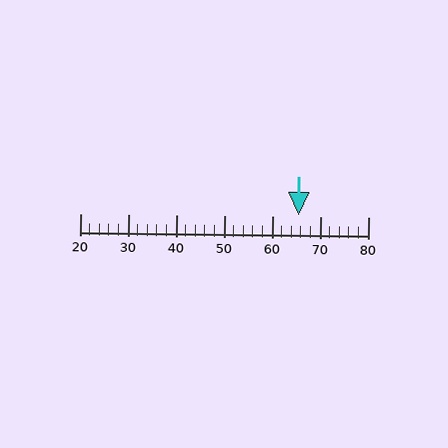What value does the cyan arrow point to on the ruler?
The cyan arrow points to approximately 66.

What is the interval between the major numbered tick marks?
The major tick marks are spaced 10 units apart.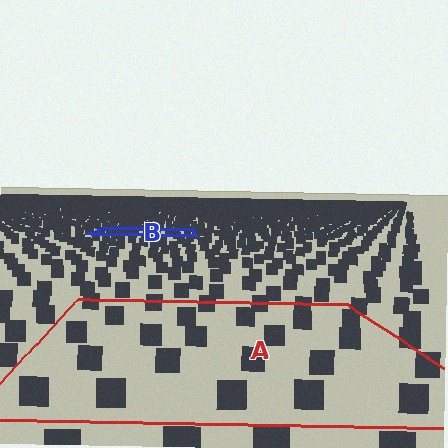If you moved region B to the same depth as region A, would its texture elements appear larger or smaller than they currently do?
They would appear larger. At a closer depth, the same texture elements are projected at a bigger on-screen size.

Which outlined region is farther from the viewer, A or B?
Region B is farther from the viewer — the texture elements inside it appear smaller and more densely packed.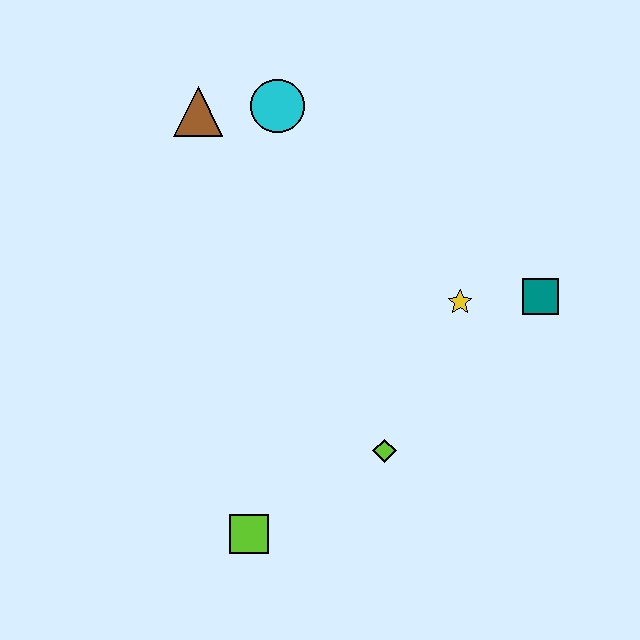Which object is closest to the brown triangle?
The cyan circle is closest to the brown triangle.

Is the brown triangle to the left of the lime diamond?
Yes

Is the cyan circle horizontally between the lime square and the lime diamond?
Yes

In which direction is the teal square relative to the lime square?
The teal square is to the right of the lime square.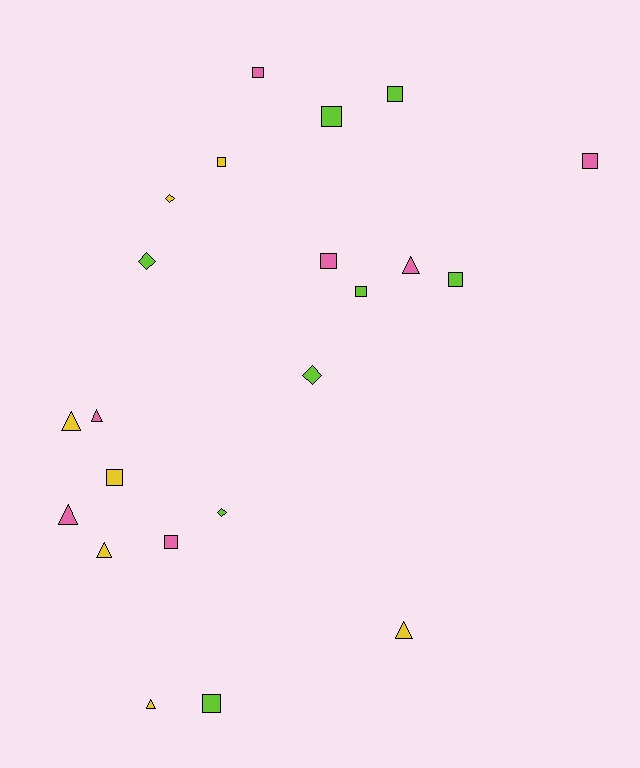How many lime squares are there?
There are 5 lime squares.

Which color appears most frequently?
Lime, with 8 objects.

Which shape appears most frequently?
Square, with 11 objects.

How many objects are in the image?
There are 22 objects.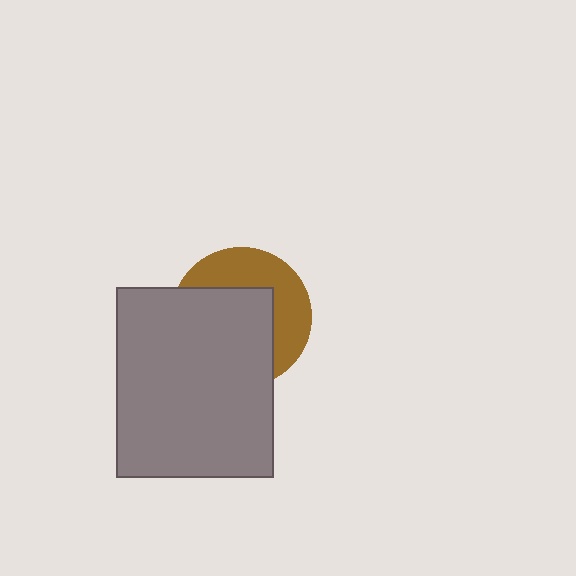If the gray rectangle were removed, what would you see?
You would see the complete brown circle.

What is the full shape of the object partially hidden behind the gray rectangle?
The partially hidden object is a brown circle.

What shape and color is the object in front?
The object in front is a gray rectangle.